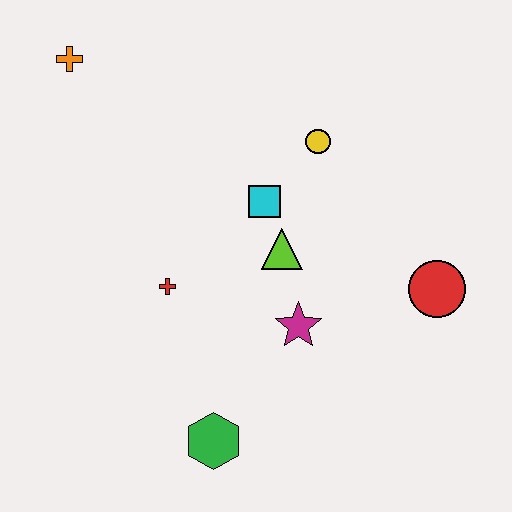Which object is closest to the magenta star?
The lime triangle is closest to the magenta star.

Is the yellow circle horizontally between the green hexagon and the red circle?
Yes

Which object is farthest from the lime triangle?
The orange cross is farthest from the lime triangle.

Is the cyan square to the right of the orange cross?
Yes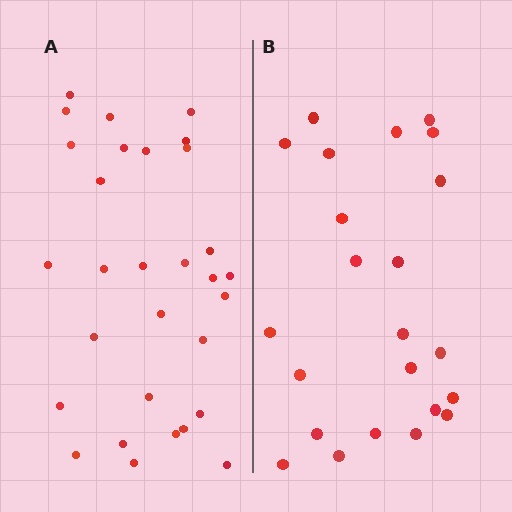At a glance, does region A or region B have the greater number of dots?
Region A (the left region) has more dots.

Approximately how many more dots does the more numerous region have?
Region A has roughly 8 or so more dots than region B.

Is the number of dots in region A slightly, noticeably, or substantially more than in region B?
Region A has noticeably more, but not dramatically so. The ratio is roughly 1.3 to 1.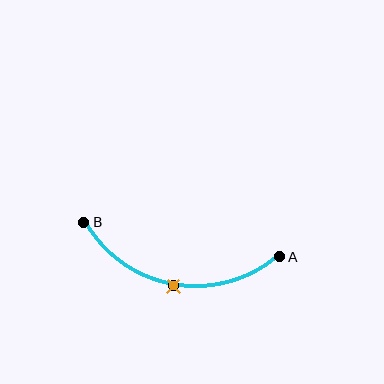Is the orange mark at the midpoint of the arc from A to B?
Yes. The orange mark lies on the arc at equal arc-length from both A and B — it is the arc midpoint.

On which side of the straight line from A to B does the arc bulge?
The arc bulges below the straight line connecting A and B.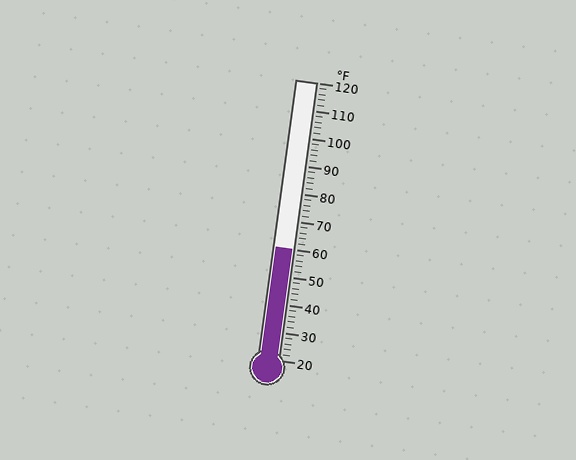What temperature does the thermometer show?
The thermometer shows approximately 60°F.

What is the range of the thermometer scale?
The thermometer scale ranges from 20°F to 120°F.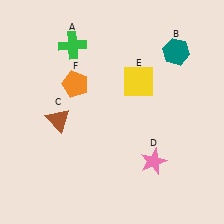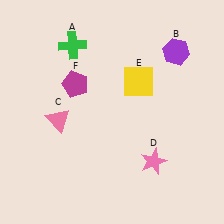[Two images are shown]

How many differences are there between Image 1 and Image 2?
There are 3 differences between the two images.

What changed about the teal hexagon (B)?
In Image 1, B is teal. In Image 2, it changed to purple.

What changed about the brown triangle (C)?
In Image 1, C is brown. In Image 2, it changed to pink.